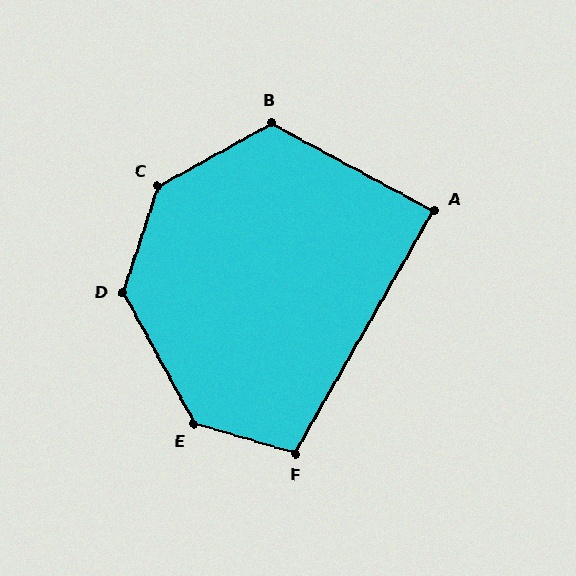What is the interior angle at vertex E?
Approximately 134 degrees (obtuse).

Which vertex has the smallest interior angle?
A, at approximately 88 degrees.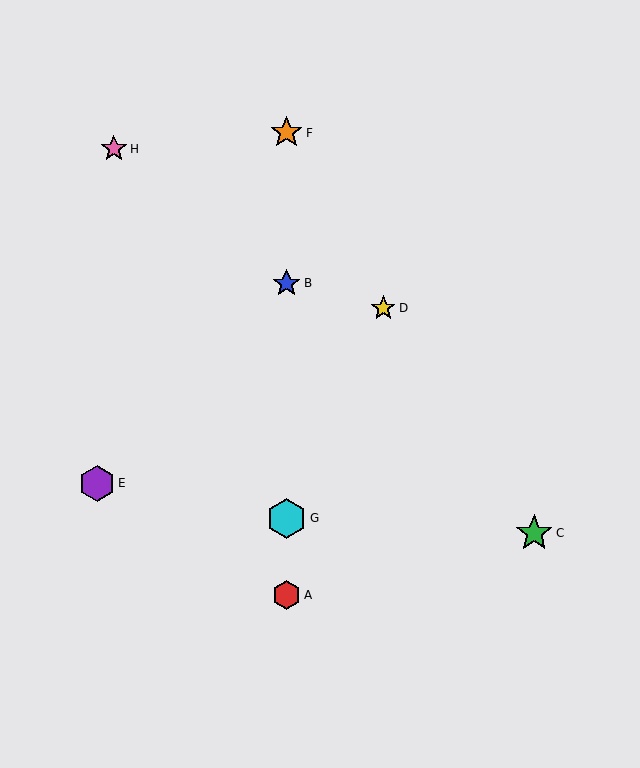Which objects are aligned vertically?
Objects A, B, F, G are aligned vertically.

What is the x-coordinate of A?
Object A is at x≈287.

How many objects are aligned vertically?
4 objects (A, B, F, G) are aligned vertically.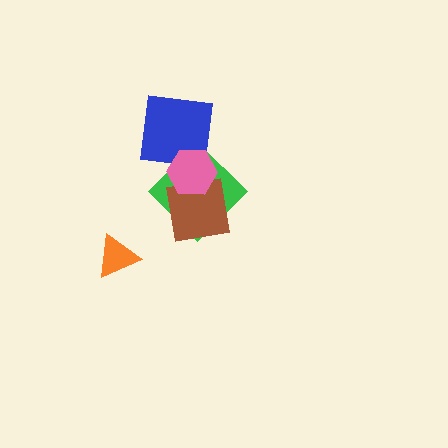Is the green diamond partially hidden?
Yes, it is partially covered by another shape.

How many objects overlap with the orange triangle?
0 objects overlap with the orange triangle.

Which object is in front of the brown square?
The pink hexagon is in front of the brown square.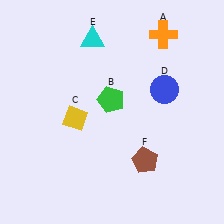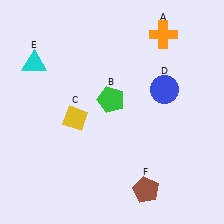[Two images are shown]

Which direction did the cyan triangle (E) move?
The cyan triangle (E) moved left.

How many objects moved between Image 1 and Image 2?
2 objects moved between the two images.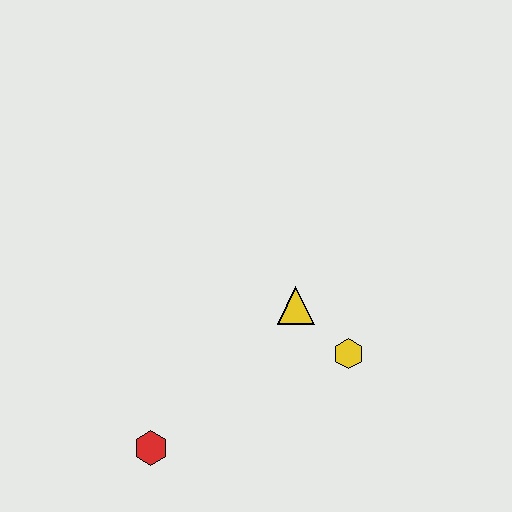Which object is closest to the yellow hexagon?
The yellow triangle is closest to the yellow hexagon.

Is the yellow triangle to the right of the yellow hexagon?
No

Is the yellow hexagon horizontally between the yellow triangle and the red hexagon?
No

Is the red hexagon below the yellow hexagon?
Yes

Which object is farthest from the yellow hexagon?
The red hexagon is farthest from the yellow hexagon.